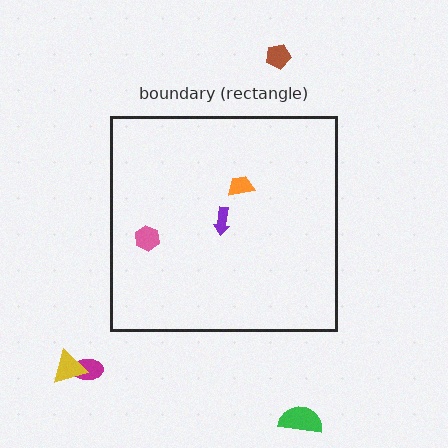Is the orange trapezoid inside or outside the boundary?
Inside.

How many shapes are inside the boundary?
3 inside, 4 outside.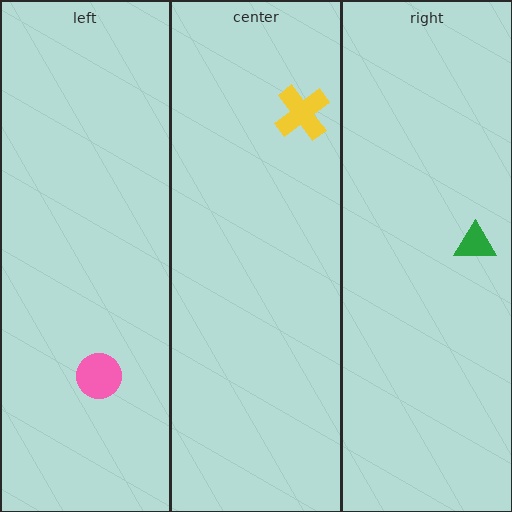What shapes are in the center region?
The yellow cross.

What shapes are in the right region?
The green triangle.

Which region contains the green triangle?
The right region.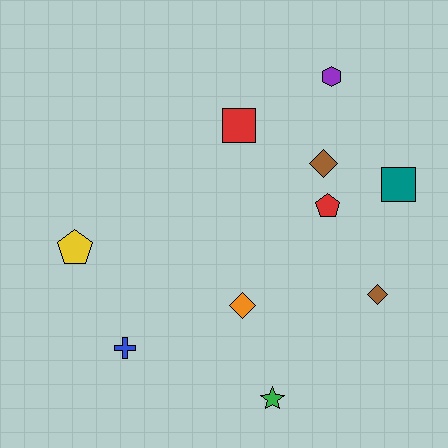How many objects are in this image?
There are 10 objects.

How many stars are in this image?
There is 1 star.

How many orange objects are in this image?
There is 1 orange object.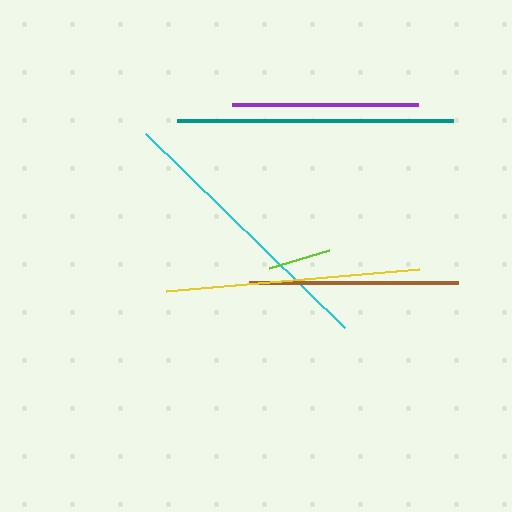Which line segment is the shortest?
The lime line is the shortest at approximately 63 pixels.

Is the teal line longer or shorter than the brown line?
The teal line is longer than the brown line.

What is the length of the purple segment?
The purple segment is approximately 186 pixels long.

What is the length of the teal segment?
The teal segment is approximately 276 pixels long.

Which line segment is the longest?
The cyan line is the longest at approximately 278 pixels.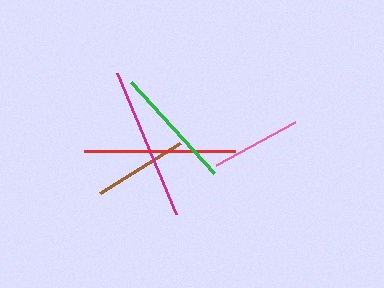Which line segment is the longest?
The magenta line is the longest at approximately 153 pixels.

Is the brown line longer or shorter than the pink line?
The brown line is longer than the pink line.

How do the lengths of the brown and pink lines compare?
The brown and pink lines are approximately the same length.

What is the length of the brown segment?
The brown segment is approximately 95 pixels long.